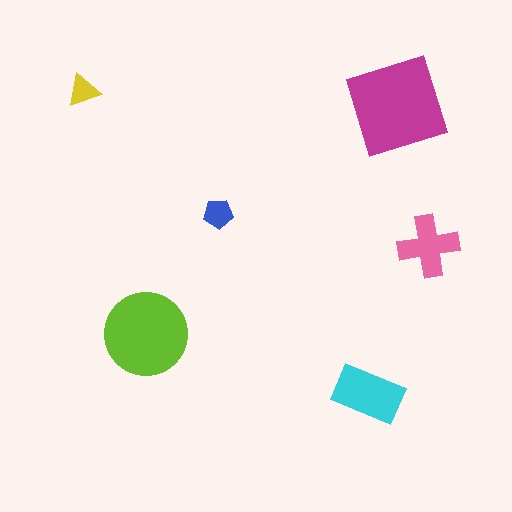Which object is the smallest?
The yellow triangle.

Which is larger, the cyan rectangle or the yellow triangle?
The cyan rectangle.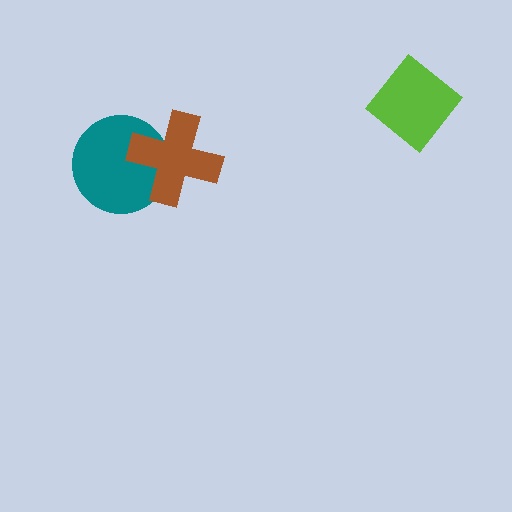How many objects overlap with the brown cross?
1 object overlaps with the brown cross.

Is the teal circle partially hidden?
Yes, it is partially covered by another shape.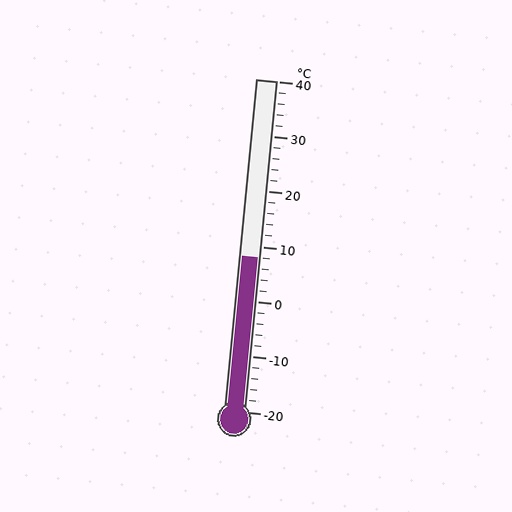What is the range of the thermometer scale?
The thermometer scale ranges from -20°C to 40°C.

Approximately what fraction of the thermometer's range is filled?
The thermometer is filled to approximately 45% of its range.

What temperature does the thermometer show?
The thermometer shows approximately 8°C.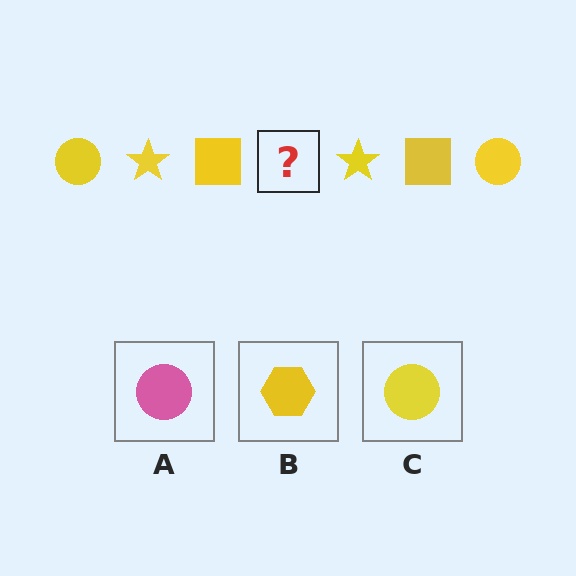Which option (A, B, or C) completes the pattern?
C.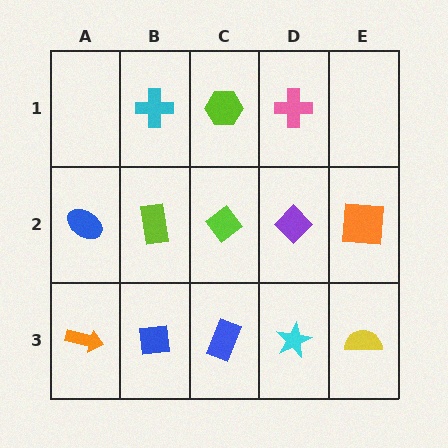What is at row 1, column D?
A pink cross.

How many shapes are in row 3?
5 shapes.